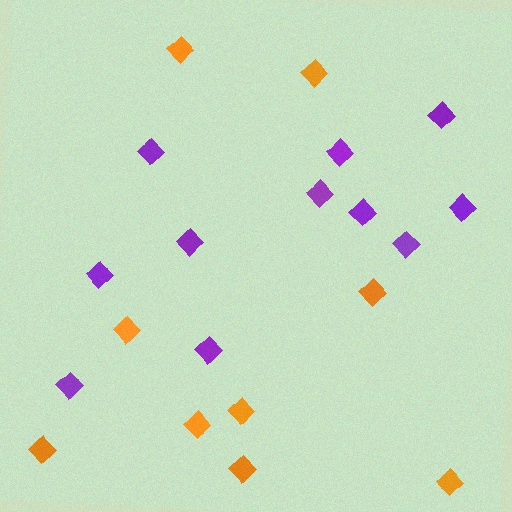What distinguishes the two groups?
There are 2 groups: one group of orange diamonds (9) and one group of purple diamonds (11).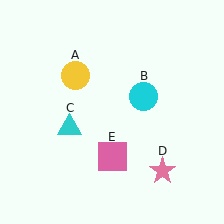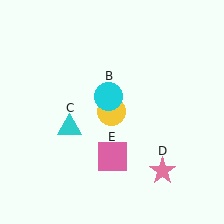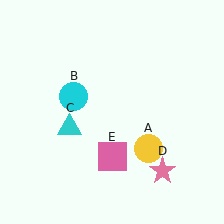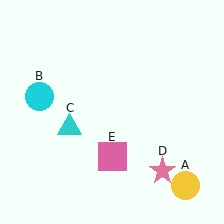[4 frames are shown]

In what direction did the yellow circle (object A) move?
The yellow circle (object A) moved down and to the right.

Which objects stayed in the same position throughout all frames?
Cyan triangle (object C) and pink star (object D) and pink square (object E) remained stationary.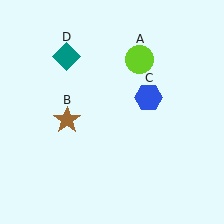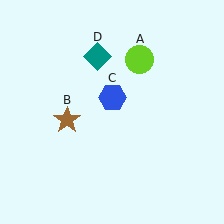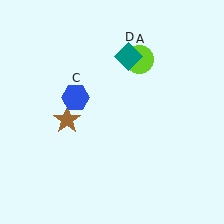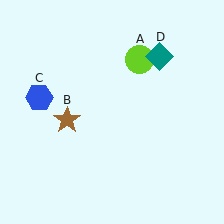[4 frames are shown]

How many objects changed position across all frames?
2 objects changed position: blue hexagon (object C), teal diamond (object D).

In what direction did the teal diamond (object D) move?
The teal diamond (object D) moved right.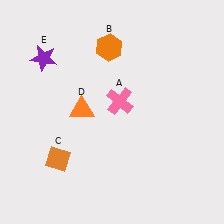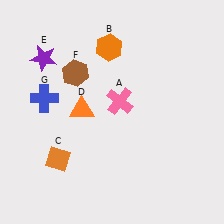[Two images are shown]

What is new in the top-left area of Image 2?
A blue cross (G) was added in the top-left area of Image 2.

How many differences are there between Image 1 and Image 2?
There are 2 differences between the two images.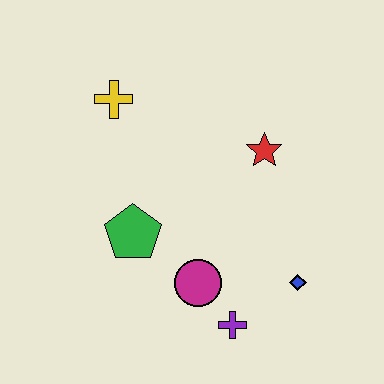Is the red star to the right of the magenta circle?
Yes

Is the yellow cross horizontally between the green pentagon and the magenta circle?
No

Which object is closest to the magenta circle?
The purple cross is closest to the magenta circle.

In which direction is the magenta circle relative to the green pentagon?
The magenta circle is to the right of the green pentagon.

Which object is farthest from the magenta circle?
The yellow cross is farthest from the magenta circle.